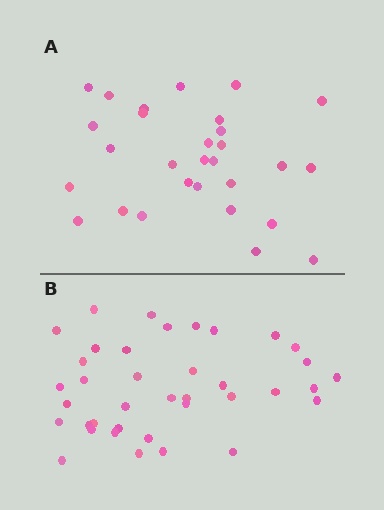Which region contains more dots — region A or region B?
Region B (the bottom region) has more dots.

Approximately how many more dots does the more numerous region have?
Region B has roughly 8 or so more dots than region A.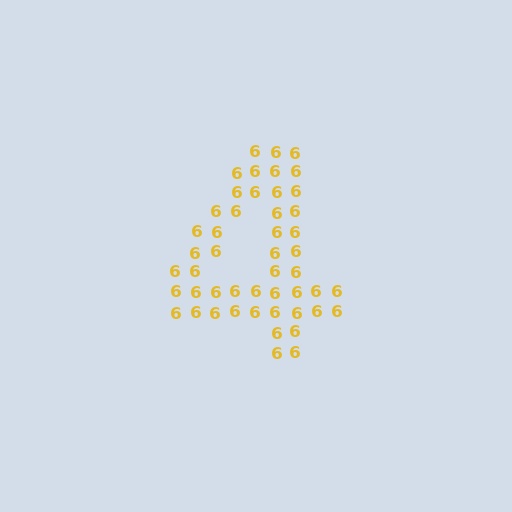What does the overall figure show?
The overall figure shows the digit 4.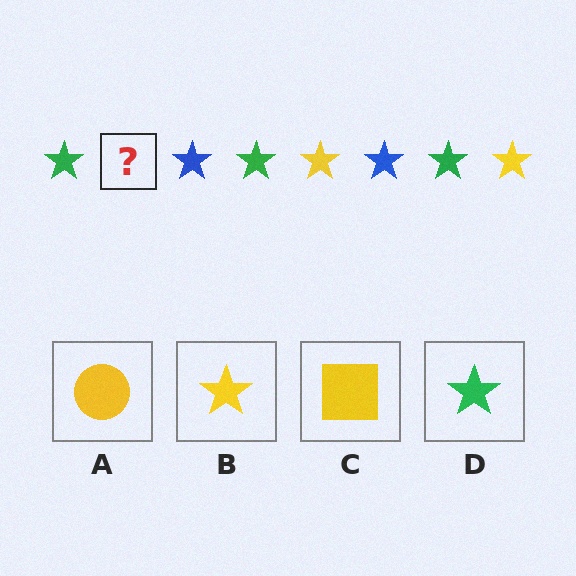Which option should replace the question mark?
Option B.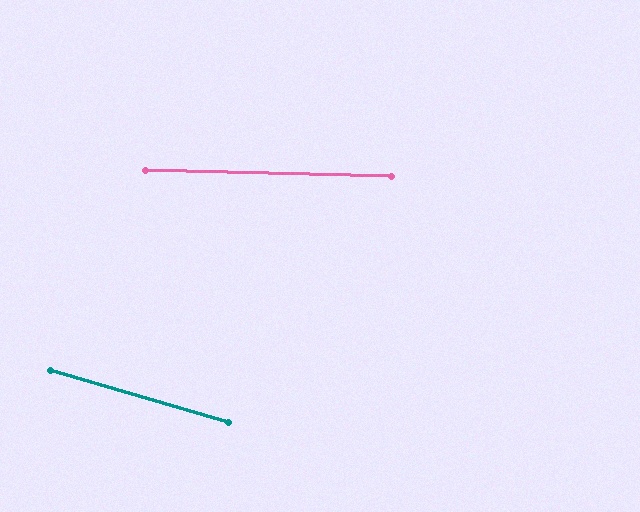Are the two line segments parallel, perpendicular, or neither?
Neither parallel nor perpendicular — they differ by about 15°.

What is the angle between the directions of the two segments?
Approximately 15 degrees.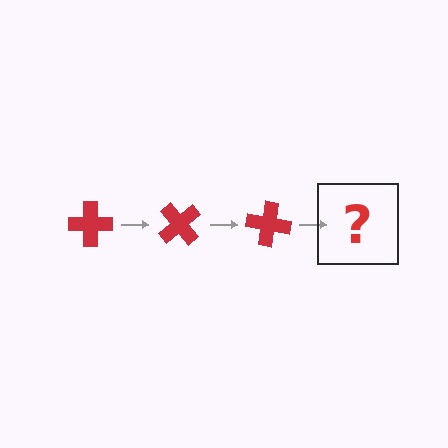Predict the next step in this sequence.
The next step is a red cross rotated 150 degrees.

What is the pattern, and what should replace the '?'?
The pattern is that the cross rotates 50 degrees each step. The '?' should be a red cross rotated 150 degrees.